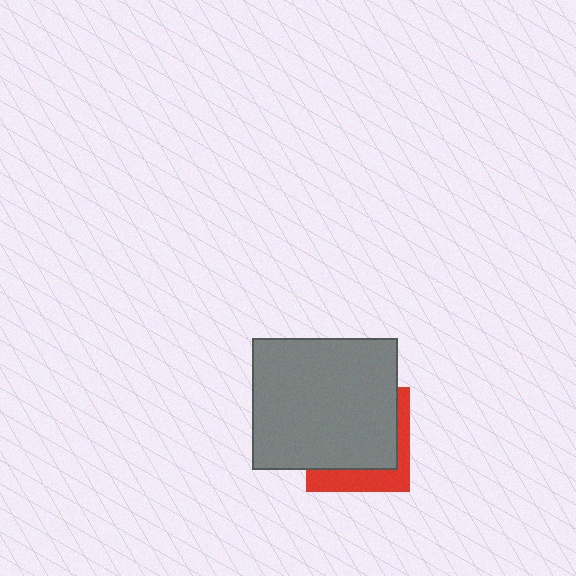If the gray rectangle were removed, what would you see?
You would see the complete red square.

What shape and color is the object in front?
The object in front is a gray rectangle.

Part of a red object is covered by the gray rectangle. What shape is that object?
It is a square.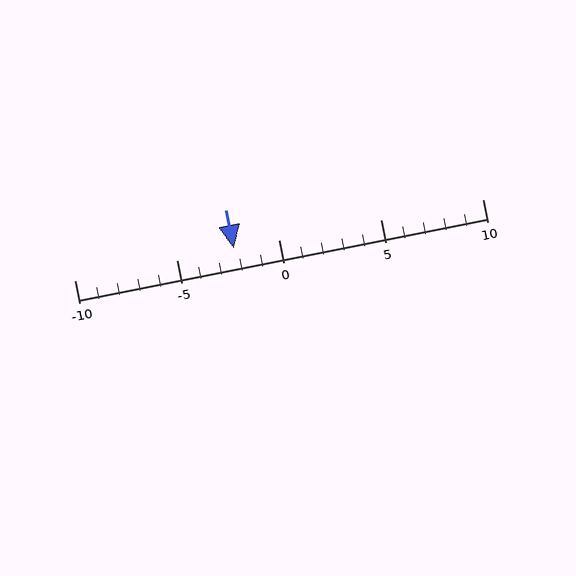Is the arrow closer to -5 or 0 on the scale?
The arrow is closer to 0.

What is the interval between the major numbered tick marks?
The major tick marks are spaced 5 units apart.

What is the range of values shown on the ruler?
The ruler shows values from -10 to 10.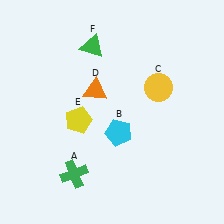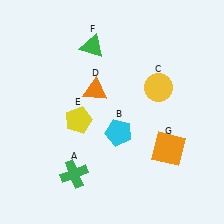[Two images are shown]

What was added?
An orange square (G) was added in Image 2.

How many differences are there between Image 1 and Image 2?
There is 1 difference between the two images.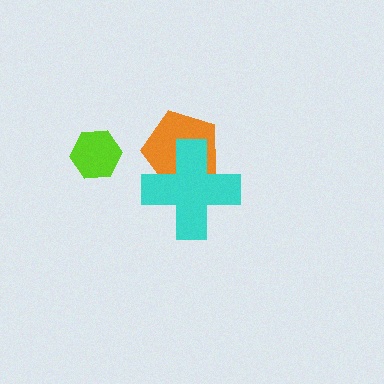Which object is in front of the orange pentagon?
The cyan cross is in front of the orange pentagon.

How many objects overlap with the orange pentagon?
1 object overlaps with the orange pentagon.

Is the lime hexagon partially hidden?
No, no other shape covers it.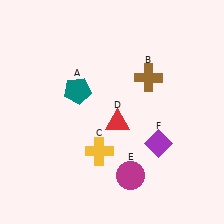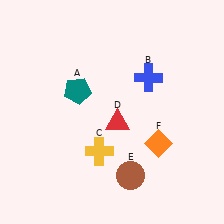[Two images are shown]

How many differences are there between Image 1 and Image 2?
There are 3 differences between the two images.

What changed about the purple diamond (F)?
In Image 1, F is purple. In Image 2, it changed to orange.